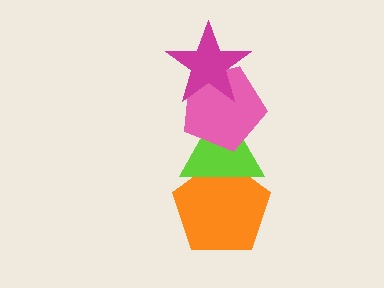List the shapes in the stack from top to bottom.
From top to bottom: the magenta star, the pink pentagon, the lime triangle, the orange pentagon.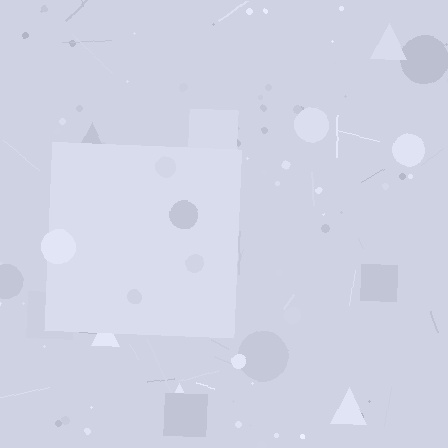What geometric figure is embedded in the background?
A square is embedded in the background.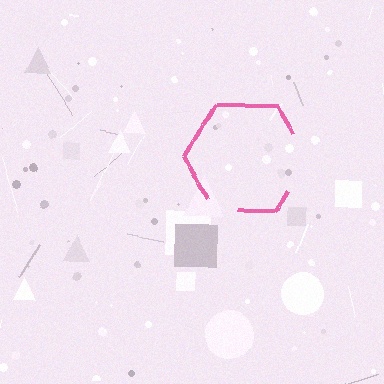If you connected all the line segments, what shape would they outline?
They would outline a hexagon.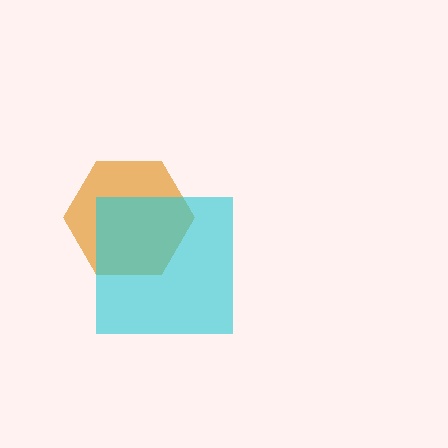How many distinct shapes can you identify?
There are 2 distinct shapes: an orange hexagon, a cyan square.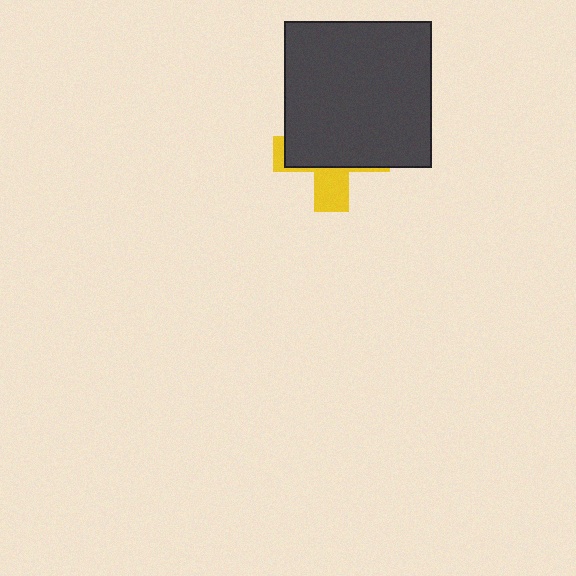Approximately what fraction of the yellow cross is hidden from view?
Roughly 68% of the yellow cross is hidden behind the dark gray square.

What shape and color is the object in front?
The object in front is a dark gray square.